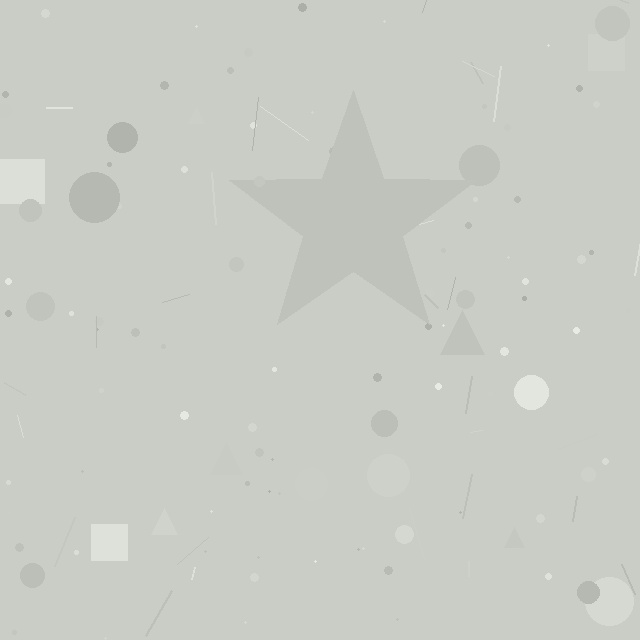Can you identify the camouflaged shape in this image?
The camouflaged shape is a star.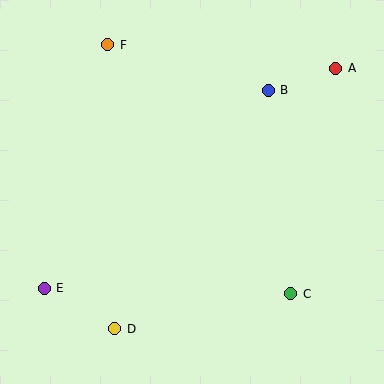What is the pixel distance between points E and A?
The distance between E and A is 365 pixels.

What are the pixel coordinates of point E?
Point E is at (44, 288).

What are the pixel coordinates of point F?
Point F is at (108, 45).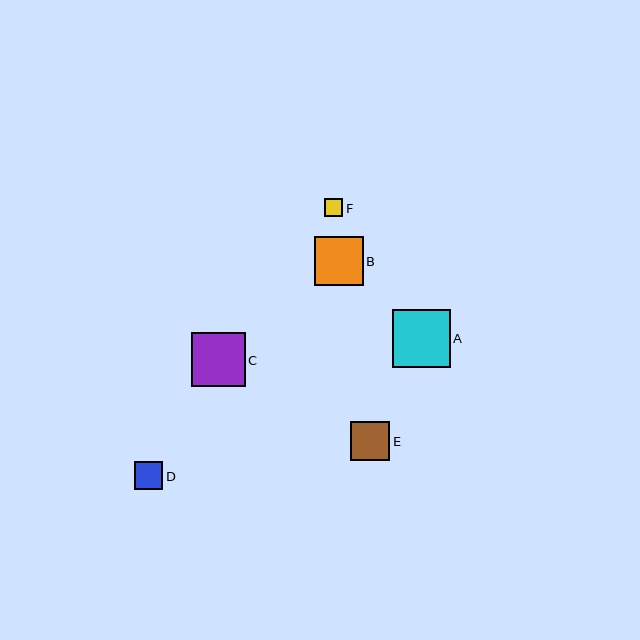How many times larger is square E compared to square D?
Square E is approximately 1.4 times the size of square D.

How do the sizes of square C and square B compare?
Square C and square B are approximately the same size.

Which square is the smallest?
Square F is the smallest with a size of approximately 18 pixels.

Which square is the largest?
Square A is the largest with a size of approximately 58 pixels.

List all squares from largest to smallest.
From largest to smallest: A, C, B, E, D, F.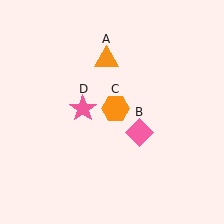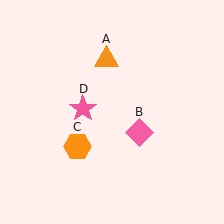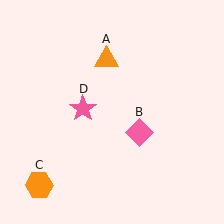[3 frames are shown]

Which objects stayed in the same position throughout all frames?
Orange triangle (object A) and pink diamond (object B) and pink star (object D) remained stationary.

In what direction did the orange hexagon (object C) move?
The orange hexagon (object C) moved down and to the left.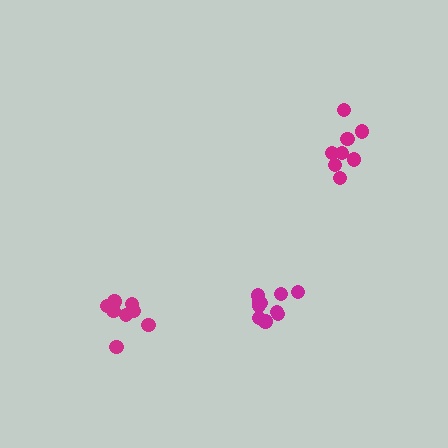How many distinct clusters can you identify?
There are 3 distinct clusters.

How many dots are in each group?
Group 1: 8 dots, Group 2: 8 dots, Group 3: 10 dots (26 total).